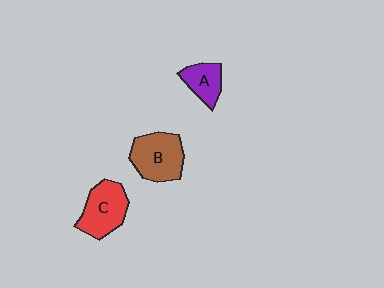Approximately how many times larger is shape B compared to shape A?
Approximately 1.7 times.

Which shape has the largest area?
Shape B (brown).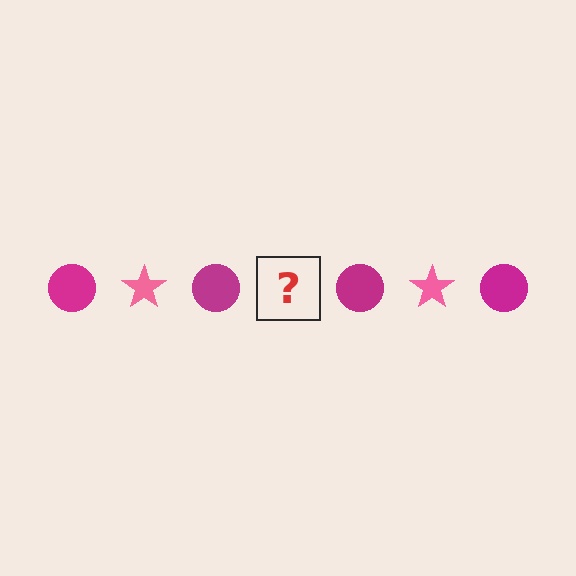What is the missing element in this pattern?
The missing element is a pink star.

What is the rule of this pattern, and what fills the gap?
The rule is that the pattern alternates between magenta circle and pink star. The gap should be filled with a pink star.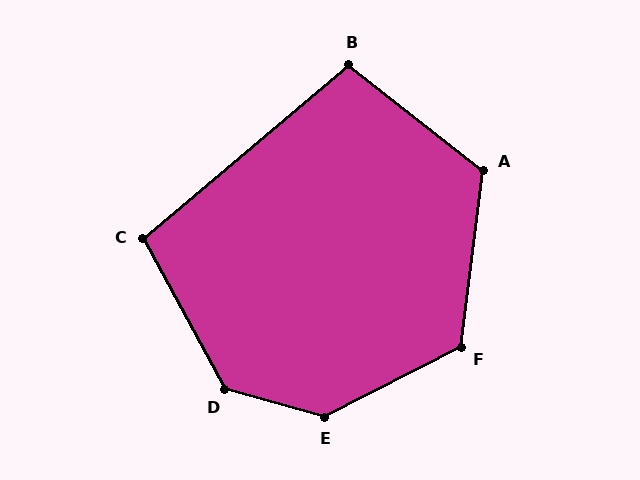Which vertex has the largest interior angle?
E, at approximately 137 degrees.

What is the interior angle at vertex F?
Approximately 124 degrees (obtuse).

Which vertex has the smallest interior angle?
C, at approximately 102 degrees.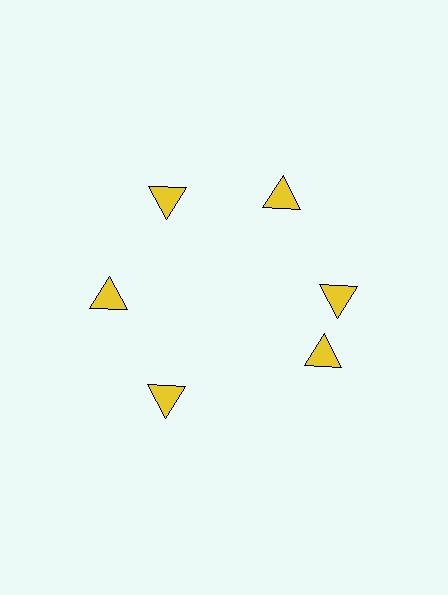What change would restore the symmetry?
The symmetry would be restored by rotating it back into even spacing with its neighbors so that all 6 triangles sit at equal angles and equal distance from the center.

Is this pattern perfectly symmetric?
No. The 6 yellow triangles are arranged in a ring, but one element near the 5 o'clock position is rotated out of alignment along the ring, breaking the 6-fold rotational symmetry.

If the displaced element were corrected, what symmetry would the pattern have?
It would have 6-fold rotational symmetry — the pattern would map onto itself every 60 degrees.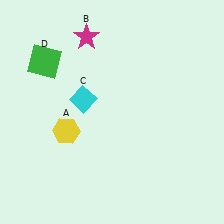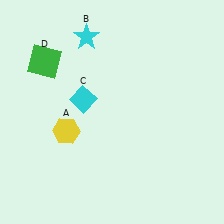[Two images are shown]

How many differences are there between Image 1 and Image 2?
There is 1 difference between the two images.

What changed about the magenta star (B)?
In Image 1, B is magenta. In Image 2, it changed to cyan.